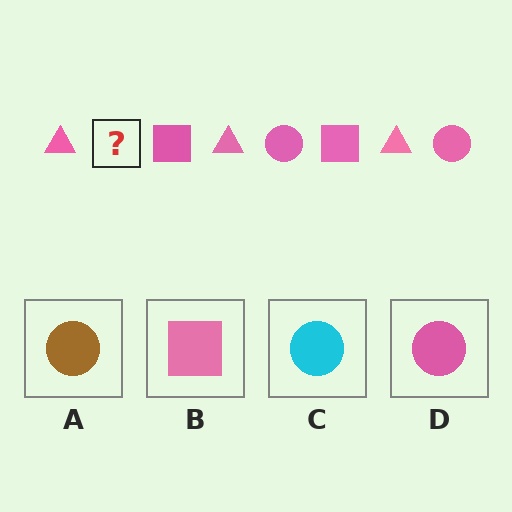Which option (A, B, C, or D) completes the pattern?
D.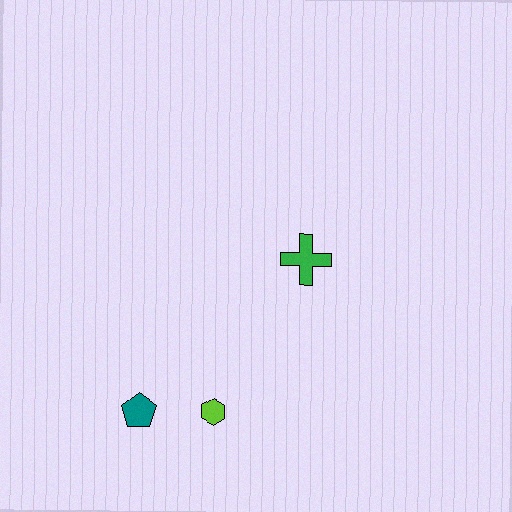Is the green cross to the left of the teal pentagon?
No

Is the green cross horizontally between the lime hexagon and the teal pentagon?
No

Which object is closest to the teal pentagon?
The lime hexagon is closest to the teal pentagon.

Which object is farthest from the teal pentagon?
The green cross is farthest from the teal pentagon.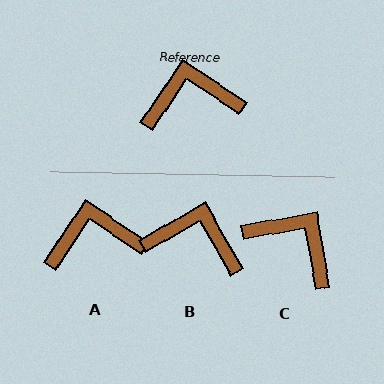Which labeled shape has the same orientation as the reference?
A.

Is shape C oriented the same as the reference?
No, it is off by about 46 degrees.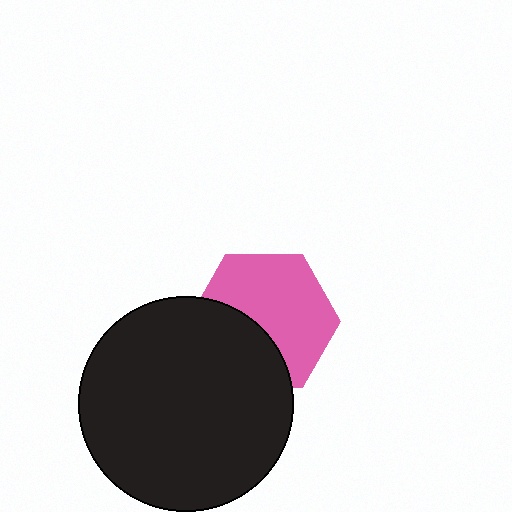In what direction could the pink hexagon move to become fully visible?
The pink hexagon could move toward the upper-right. That would shift it out from behind the black circle entirely.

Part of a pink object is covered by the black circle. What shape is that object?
It is a hexagon.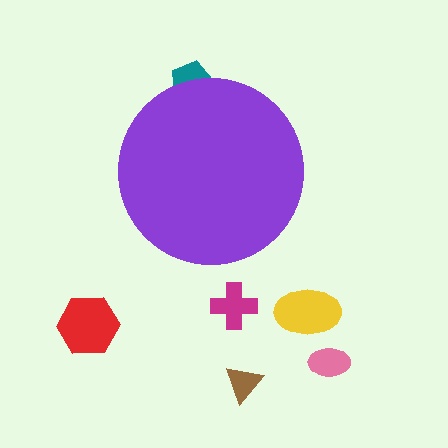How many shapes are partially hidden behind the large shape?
1 shape is partially hidden.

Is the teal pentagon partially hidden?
Yes, the teal pentagon is partially hidden behind the purple circle.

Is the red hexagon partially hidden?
No, the red hexagon is fully visible.